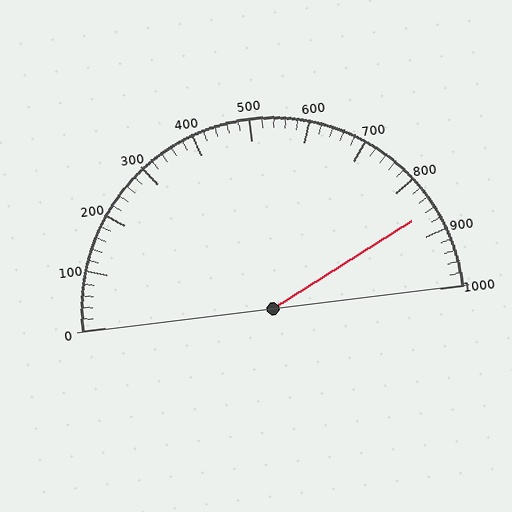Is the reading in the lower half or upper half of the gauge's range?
The reading is in the upper half of the range (0 to 1000).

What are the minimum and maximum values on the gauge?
The gauge ranges from 0 to 1000.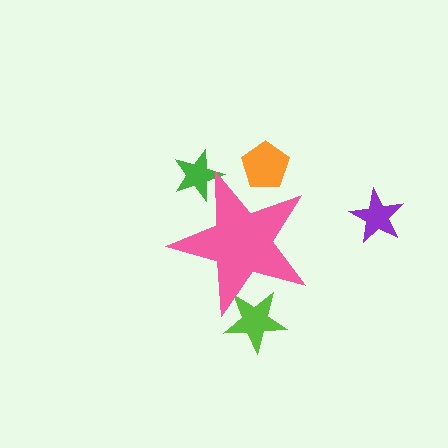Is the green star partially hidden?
Yes, the green star is partially hidden behind the pink star.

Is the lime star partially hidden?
Yes, the lime star is partially hidden behind the pink star.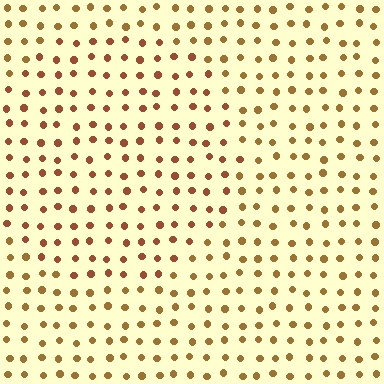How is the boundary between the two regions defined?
The boundary is defined purely by a slight shift in hue (about 23 degrees). Spacing, size, and orientation are identical on both sides.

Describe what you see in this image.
The image is filled with small brown elements in a uniform arrangement. A circle-shaped region is visible where the elements are tinted to a slightly different hue, forming a subtle color boundary.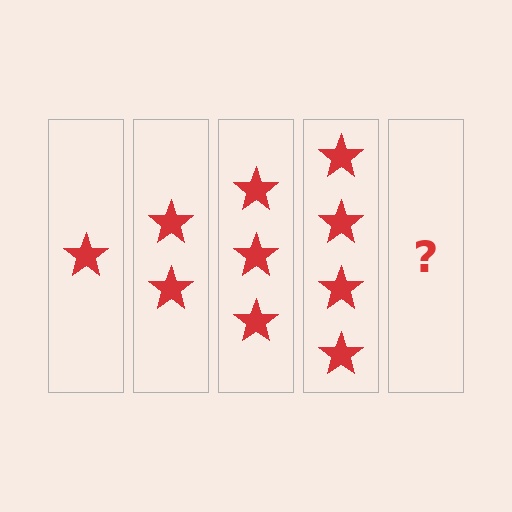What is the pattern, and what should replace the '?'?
The pattern is that each step adds one more star. The '?' should be 5 stars.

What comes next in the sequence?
The next element should be 5 stars.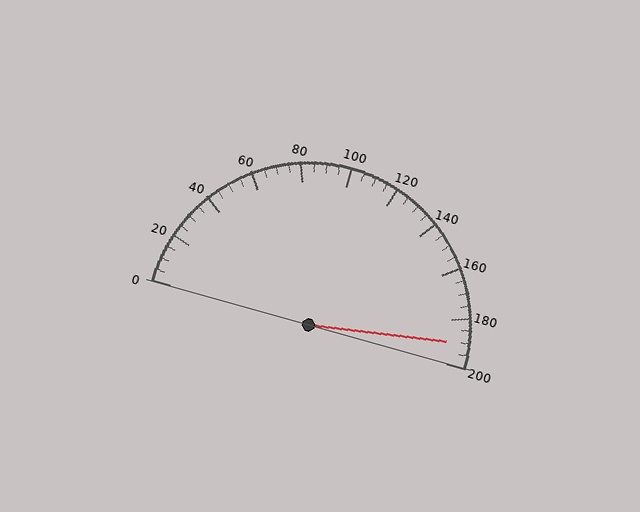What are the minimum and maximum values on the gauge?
The gauge ranges from 0 to 200.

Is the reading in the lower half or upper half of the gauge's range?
The reading is in the upper half of the range (0 to 200).